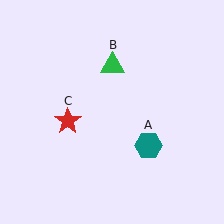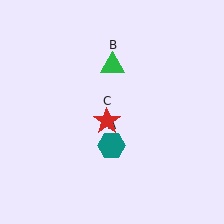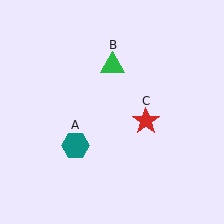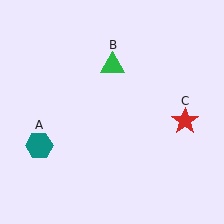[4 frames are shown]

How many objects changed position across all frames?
2 objects changed position: teal hexagon (object A), red star (object C).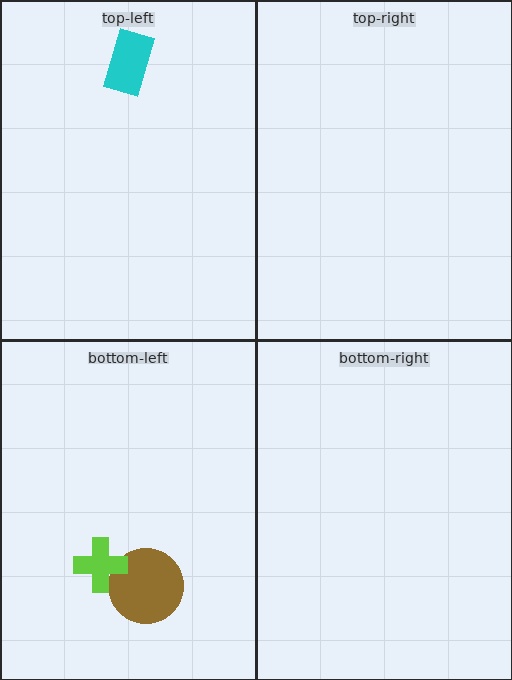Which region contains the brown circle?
The bottom-left region.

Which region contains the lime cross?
The bottom-left region.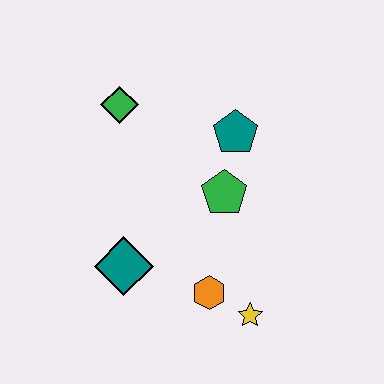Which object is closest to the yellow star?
The orange hexagon is closest to the yellow star.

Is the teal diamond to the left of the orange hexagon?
Yes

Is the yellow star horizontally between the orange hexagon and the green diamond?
No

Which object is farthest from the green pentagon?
The green diamond is farthest from the green pentagon.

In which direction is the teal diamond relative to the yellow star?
The teal diamond is to the left of the yellow star.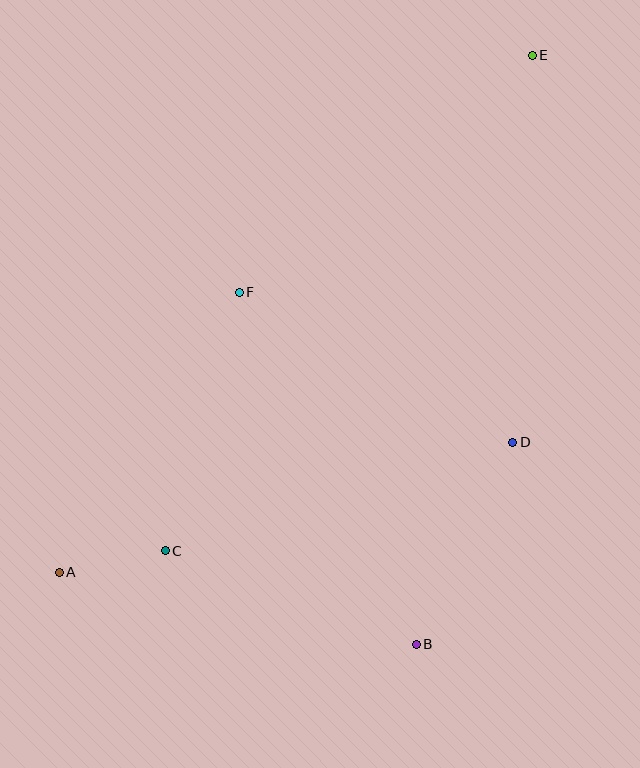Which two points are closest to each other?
Points A and C are closest to each other.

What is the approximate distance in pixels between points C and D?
The distance between C and D is approximately 364 pixels.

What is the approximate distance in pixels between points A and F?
The distance between A and F is approximately 333 pixels.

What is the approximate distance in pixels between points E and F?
The distance between E and F is approximately 377 pixels.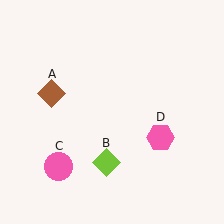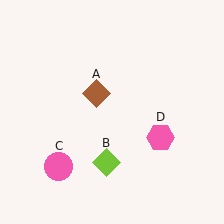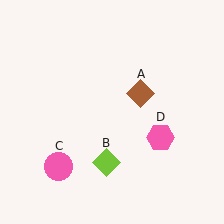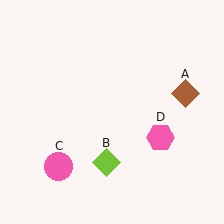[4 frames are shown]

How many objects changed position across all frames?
1 object changed position: brown diamond (object A).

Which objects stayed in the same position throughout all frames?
Lime diamond (object B) and pink circle (object C) and pink hexagon (object D) remained stationary.